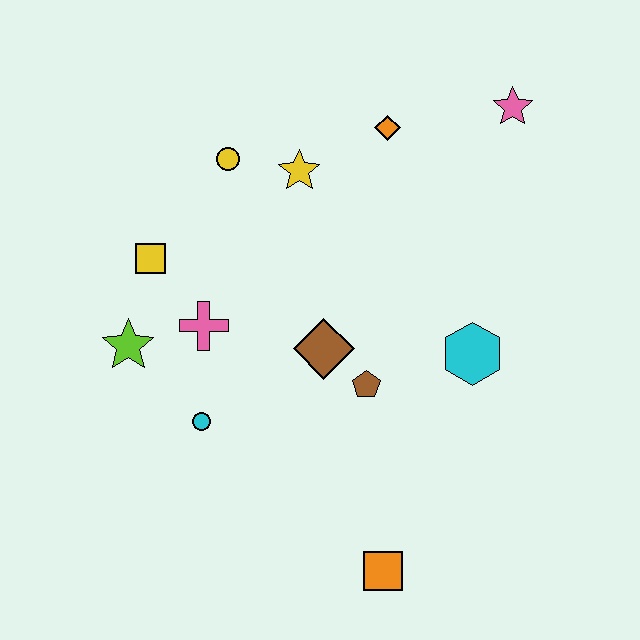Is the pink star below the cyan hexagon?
No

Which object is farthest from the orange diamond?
The orange square is farthest from the orange diamond.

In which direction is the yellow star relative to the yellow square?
The yellow star is to the right of the yellow square.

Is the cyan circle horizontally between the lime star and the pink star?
Yes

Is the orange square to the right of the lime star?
Yes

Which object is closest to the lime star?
The pink cross is closest to the lime star.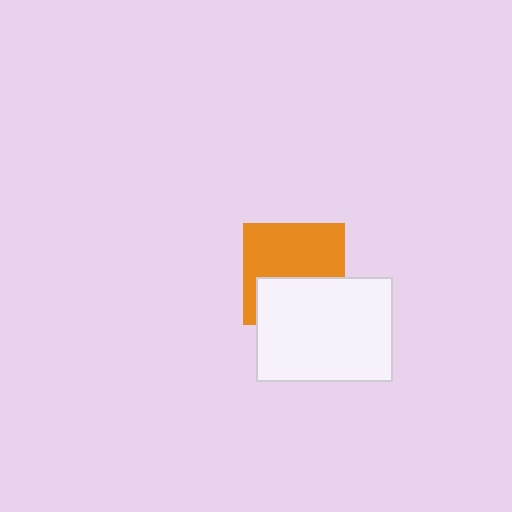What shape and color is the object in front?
The object in front is a white rectangle.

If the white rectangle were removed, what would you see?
You would see the complete orange square.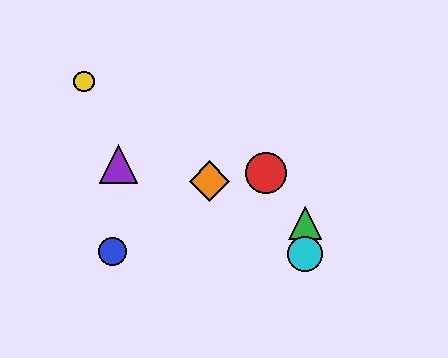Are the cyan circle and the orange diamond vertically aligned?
No, the cyan circle is at x≈305 and the orange diamond is at x≈209.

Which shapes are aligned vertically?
The green triangle, the cyan circle are aligned vertically.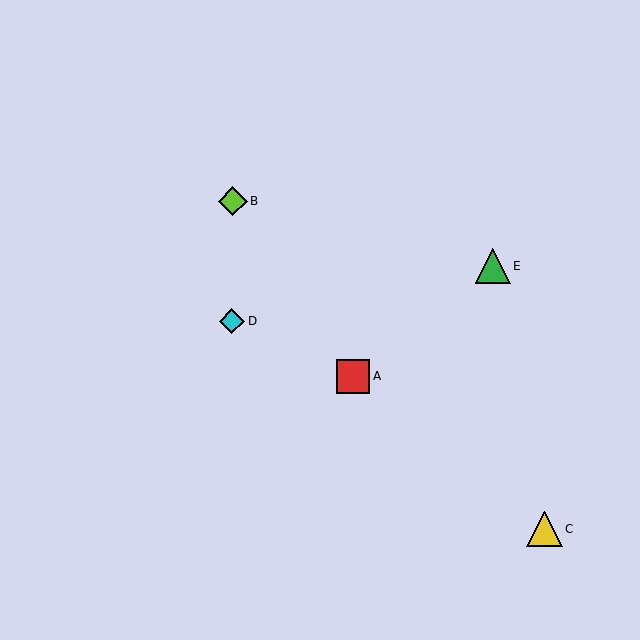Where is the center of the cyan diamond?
The center of the cyan diamond is at (232, 321).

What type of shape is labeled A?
Shape A is a red square.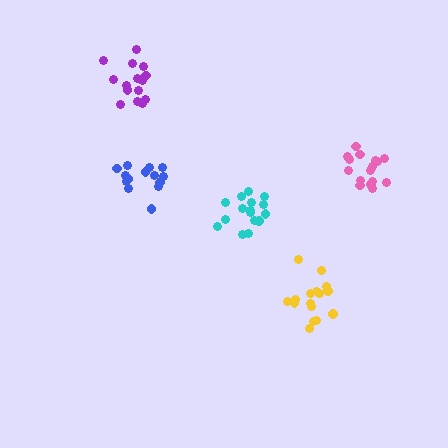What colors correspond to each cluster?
The clusters are colored: purple, pink, blue, cyan, yellow.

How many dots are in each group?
Group 1: 15 dots, Group 2: 16 dots, Group 3: 14 dots, Group 4: 16 dots, Group 5: 16 dots (77 total).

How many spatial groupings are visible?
There are 5 spatial groupings.